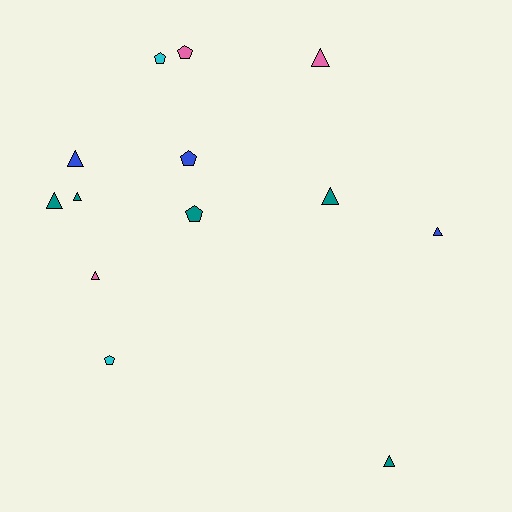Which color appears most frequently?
Teal, with 5 objects.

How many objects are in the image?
There are 13 objects.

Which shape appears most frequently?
Triangle, with 8 objects.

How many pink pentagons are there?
There is 1 pink pentagon.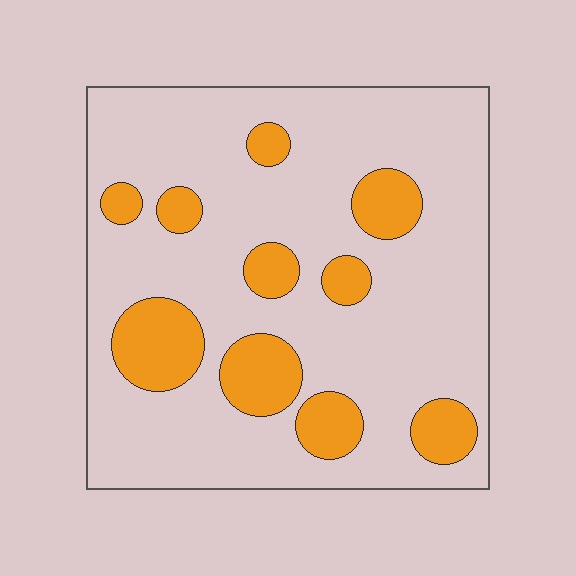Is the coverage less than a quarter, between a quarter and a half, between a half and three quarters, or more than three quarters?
Less than a quarter.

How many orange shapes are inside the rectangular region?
10.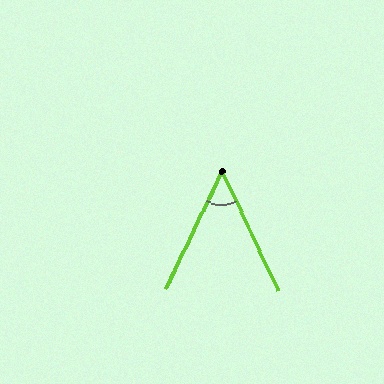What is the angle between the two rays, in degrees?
Approximately 51 degrees.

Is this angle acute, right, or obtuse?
It is acute.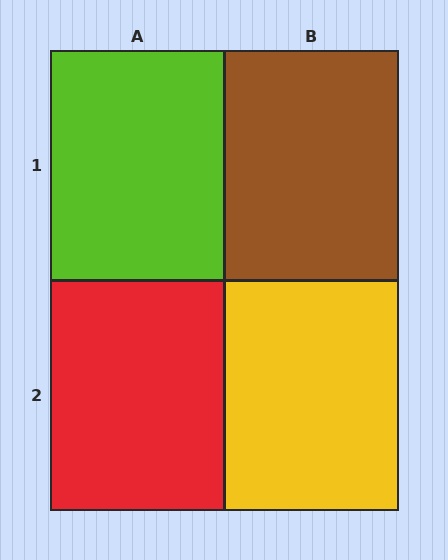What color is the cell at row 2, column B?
Yellow.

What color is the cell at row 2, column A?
Red.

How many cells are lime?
1 cell is lime.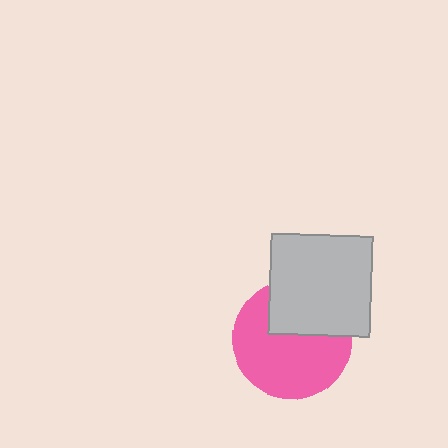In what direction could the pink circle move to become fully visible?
The pink circle could move down. That would shift it out from behind the light gray rectangle entirely.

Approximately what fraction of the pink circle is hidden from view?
Roughly 35% of the pink circle is hidden behind the light gray rectangle.